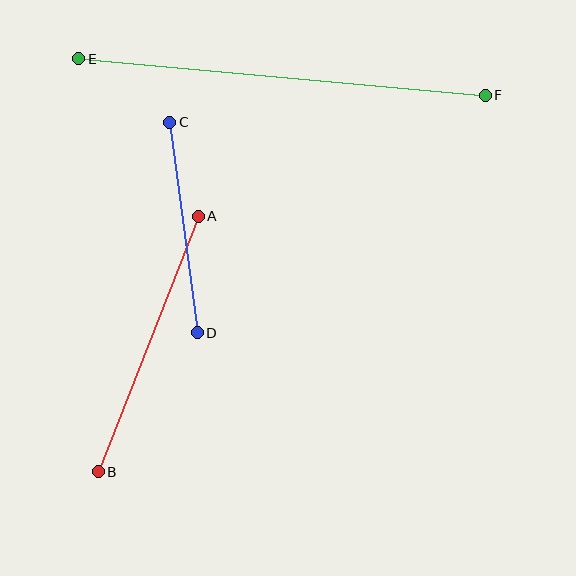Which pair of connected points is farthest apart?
Points E and F are farthest apart.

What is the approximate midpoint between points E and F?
The midpoint is at approximately (282, 77) pixels.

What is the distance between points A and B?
The distance is approximately 274 pixels.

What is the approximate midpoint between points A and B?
The midpoint is at approximately (148, 344) pixels.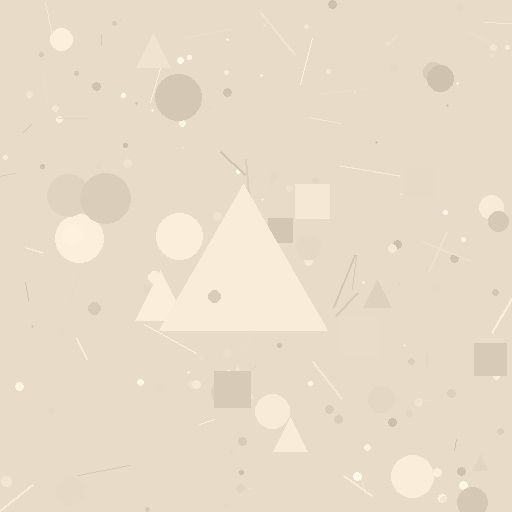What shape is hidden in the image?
A triangle is hidden in the image.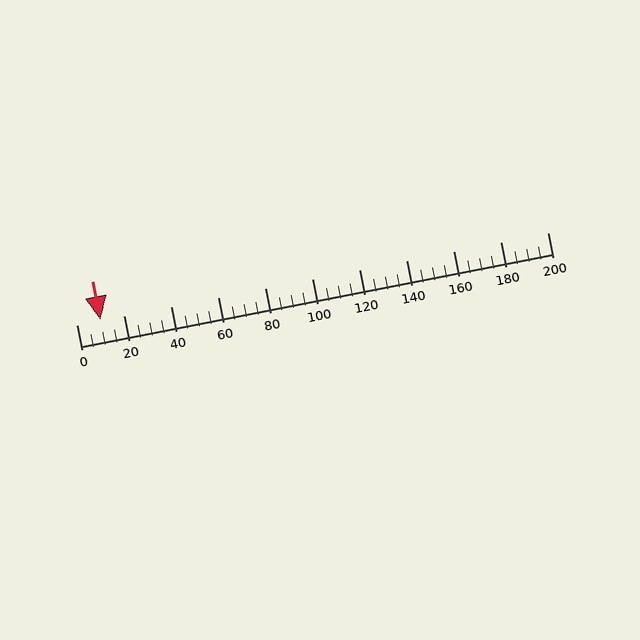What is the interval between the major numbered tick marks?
The major tick marks are spaced 20 units apart.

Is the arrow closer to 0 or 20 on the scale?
The arrow is closer to 20.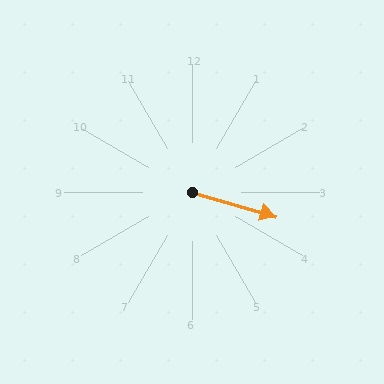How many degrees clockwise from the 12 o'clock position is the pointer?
Approximately 106 degrees.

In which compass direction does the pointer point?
East.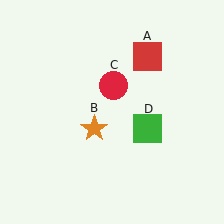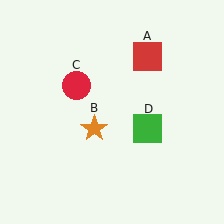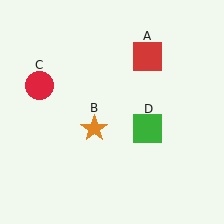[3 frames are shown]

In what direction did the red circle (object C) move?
The red circle (object C) moved left.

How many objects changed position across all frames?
1 object changed position: red circle (object C).